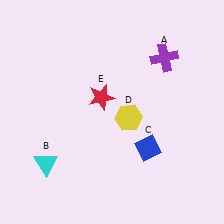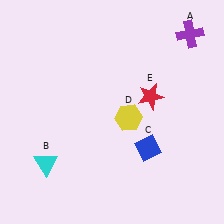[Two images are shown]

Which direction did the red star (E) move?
The red star (E) moved right.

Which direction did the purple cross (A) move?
The purple cross (A) moved right.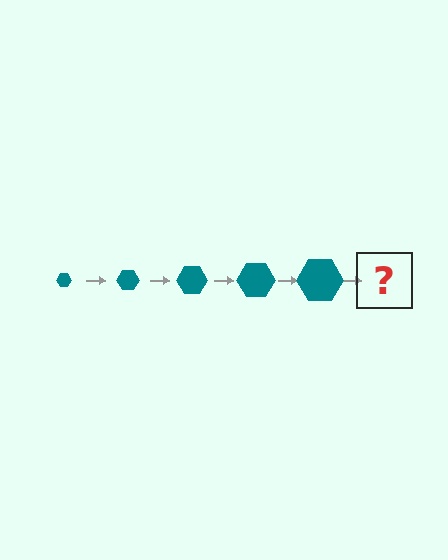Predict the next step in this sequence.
The next step is a teal hexagon, larger than the previous one.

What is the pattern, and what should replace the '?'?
The pattern is that the hexagon gets progressively larger each step. The '?' should be a teal hexagon, larger than the previous one.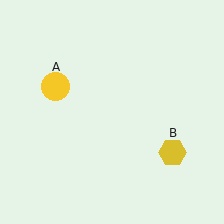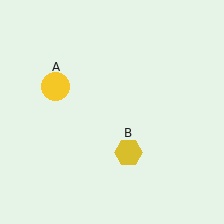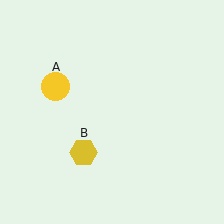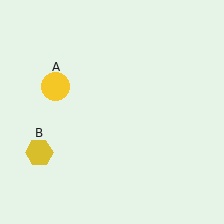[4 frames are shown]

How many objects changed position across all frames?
1 object changed position: yellow hexagon (object B).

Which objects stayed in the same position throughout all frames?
Yellow circle (object A) remained stationary.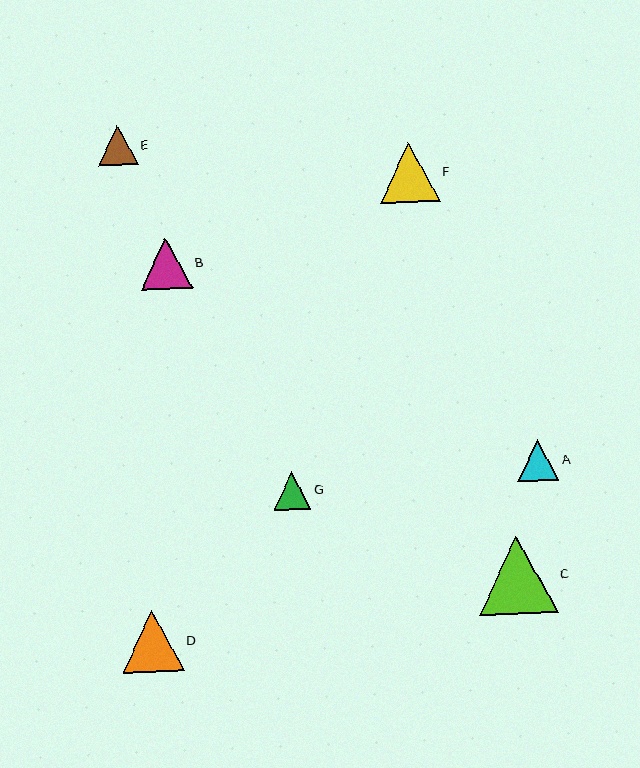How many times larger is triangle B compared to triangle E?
Triangle B is approximately 1.3 times the size of triangle E.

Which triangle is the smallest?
Triangle G is the smallest with a size of approximately 38 pixels.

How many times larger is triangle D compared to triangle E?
Triangle D is approximately 1.6 times the size of triangle E.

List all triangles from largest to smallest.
From largest to smallest: C, D, F, B, A, E, G.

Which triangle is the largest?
Triangle C is the largest with a size of approximately 79 pixels.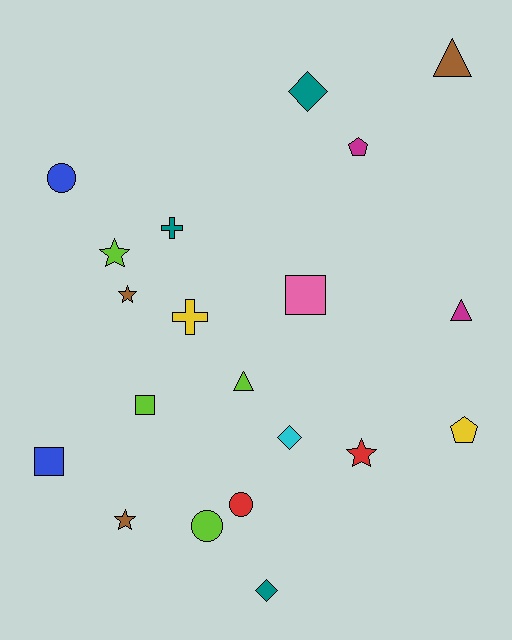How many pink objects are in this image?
There is 1 pink object.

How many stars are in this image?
There are 4 stars.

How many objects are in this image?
There are 20 objects.